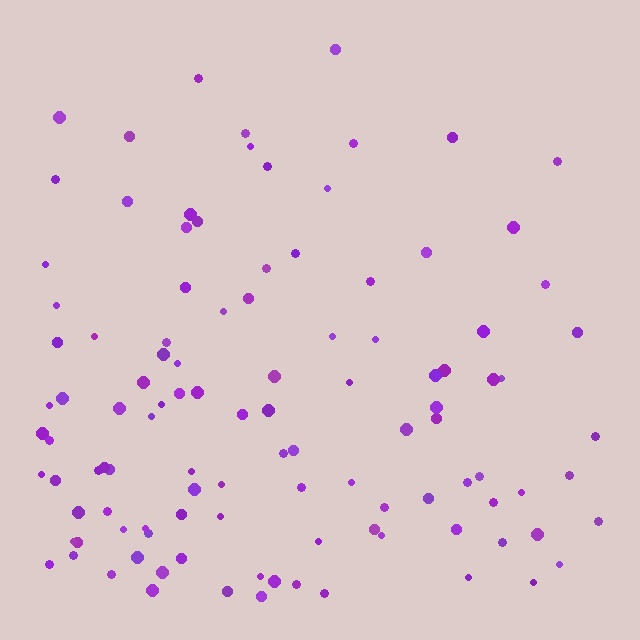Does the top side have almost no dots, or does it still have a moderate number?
Still a moderate number, just noticeably fewer than the bottom.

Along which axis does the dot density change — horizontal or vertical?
Vertical.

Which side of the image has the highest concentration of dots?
The bottom.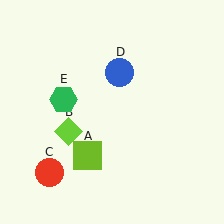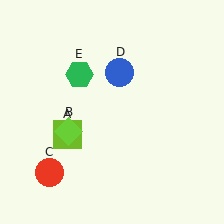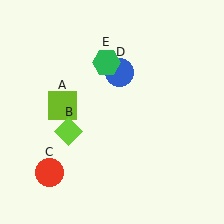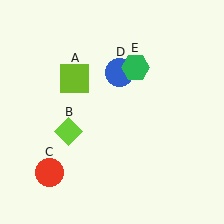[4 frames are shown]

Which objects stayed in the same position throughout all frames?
Lime diamond (object B) and red circle (object C) and blue circle (object D) remained stationary.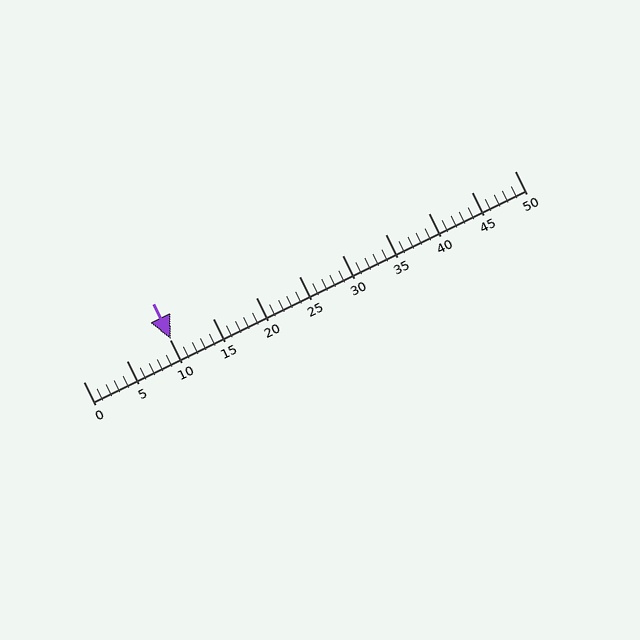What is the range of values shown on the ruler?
The ruler shows values from 0 to 50.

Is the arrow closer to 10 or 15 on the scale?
The arrow is closer to 10.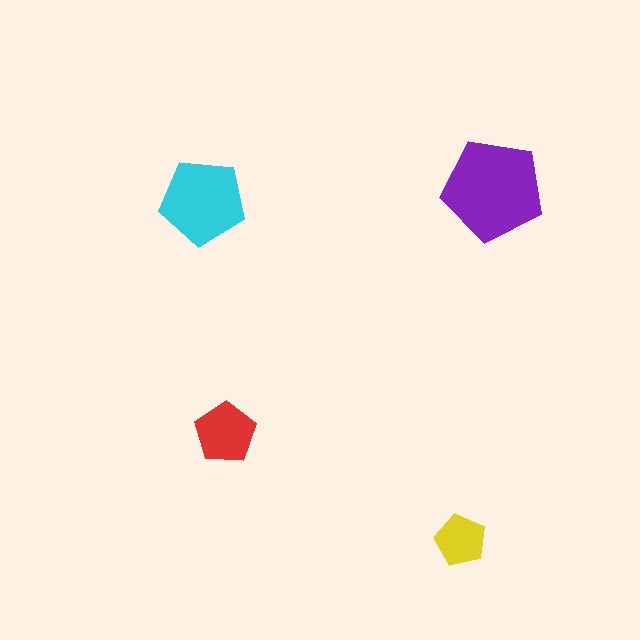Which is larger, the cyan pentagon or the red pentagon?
The cyan one.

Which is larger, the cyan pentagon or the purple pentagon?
The purple one.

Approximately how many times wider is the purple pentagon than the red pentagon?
About 1.5 times wider.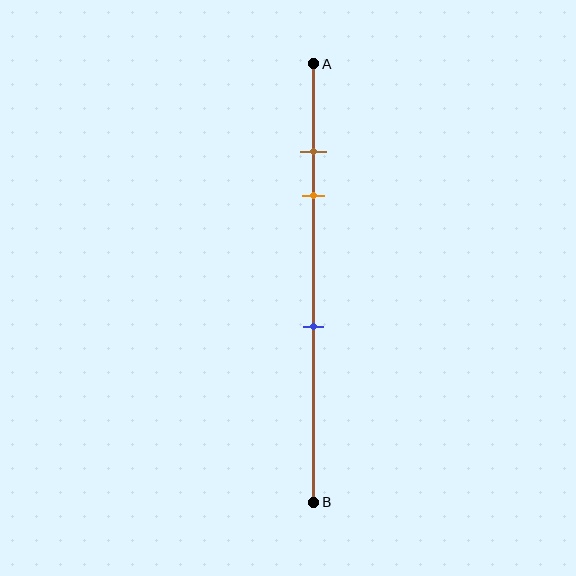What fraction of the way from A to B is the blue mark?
The blue mark is approximately 60% (0.6) of the way from A to B.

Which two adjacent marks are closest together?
The brown and orange marks are the closest adjacent pair.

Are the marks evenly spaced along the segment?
No, the marks are not evenly spaced.